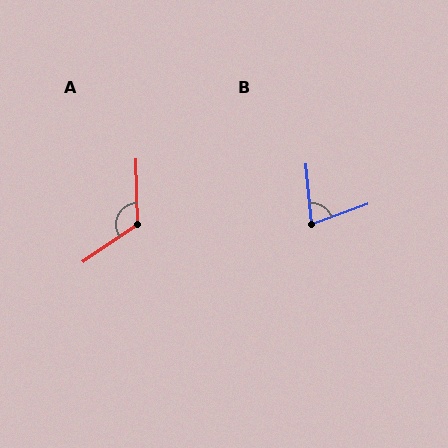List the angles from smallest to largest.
B (75°), A (123°).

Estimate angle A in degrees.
Approximately 123 degrees.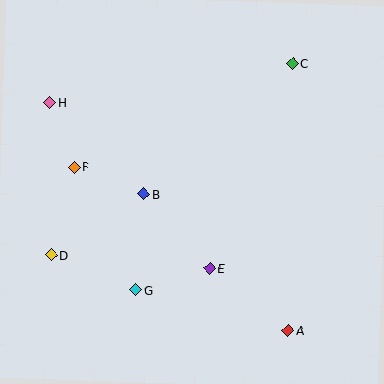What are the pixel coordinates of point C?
Point C is at (292, 64).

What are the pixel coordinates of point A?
Point A is at (288, 331).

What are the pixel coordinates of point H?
Point H is at (50, 102).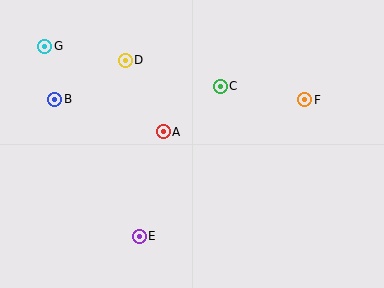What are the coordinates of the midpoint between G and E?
The midpoint between G and E is at (92, 141).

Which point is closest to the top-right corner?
Point F is closest to the top-right corner.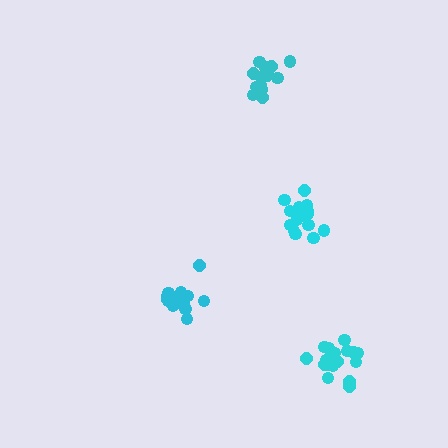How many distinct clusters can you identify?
There are 4 distinct clusters.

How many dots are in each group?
Group 1: 18 dots, Group 2: 16 dots, Group 3: 17 dots, Group 4: 14 dots (65 total).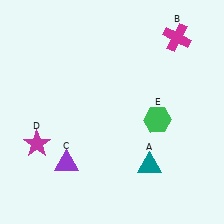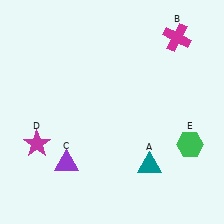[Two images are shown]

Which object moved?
The green hexagon (E) moved right.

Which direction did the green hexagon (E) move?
The green hexagon (E) moved right.